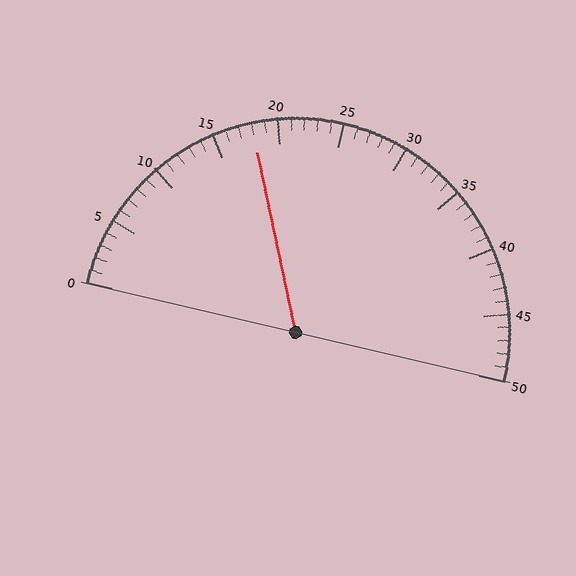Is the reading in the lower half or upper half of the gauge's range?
The reading is in the lower half of the range (0 to 50).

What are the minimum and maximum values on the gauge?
The gauge ranges from 0 to 50.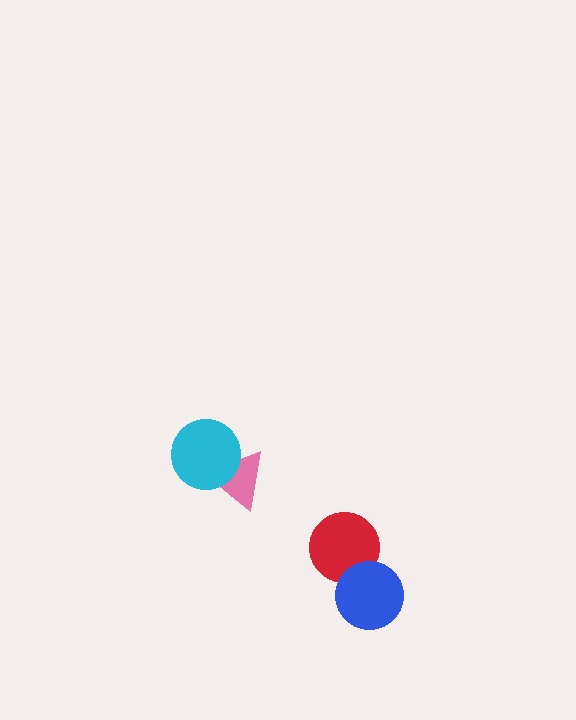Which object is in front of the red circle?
The blue circle is in front of the red circle.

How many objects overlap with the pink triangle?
1 object overlaps with the pink triangle.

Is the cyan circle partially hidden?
No, no other shape covers it.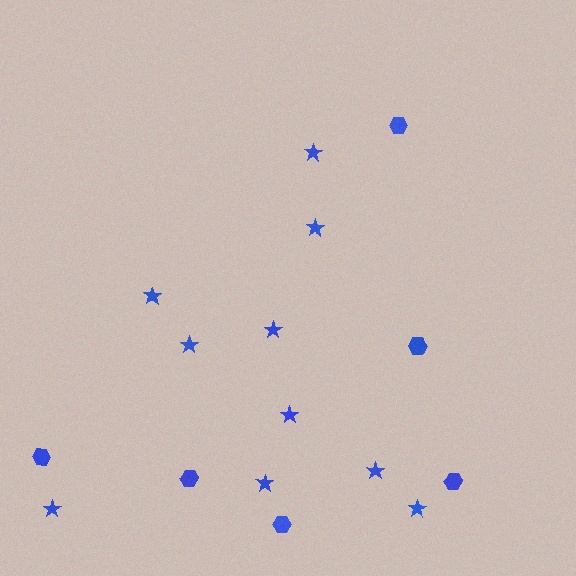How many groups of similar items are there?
There are 2 groups: one group of hexagons (6) and one group of stars (10).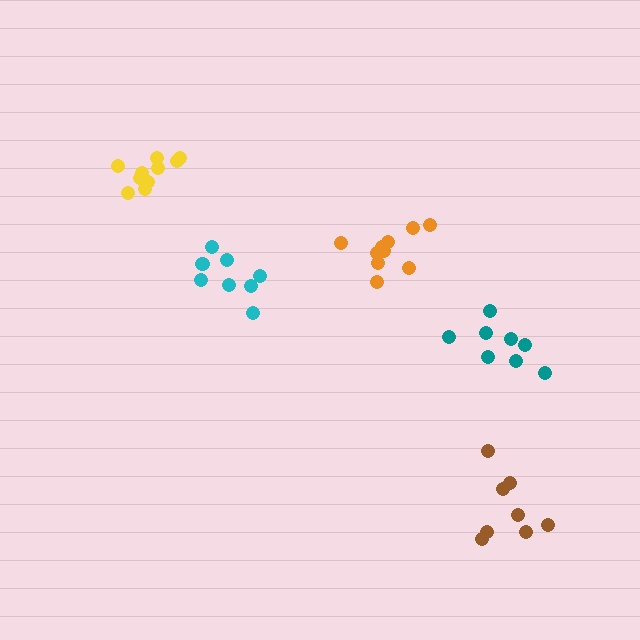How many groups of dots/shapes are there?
There are 5 groups.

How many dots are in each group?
Group 1: 11 dots, Group 2: 10 dots, Group 3: 8 dots, Group 4: 8 dots, Group 5: 8 dots (45 total).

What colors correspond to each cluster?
The clusters are colored: yellow, orange, cyan, teal, brown.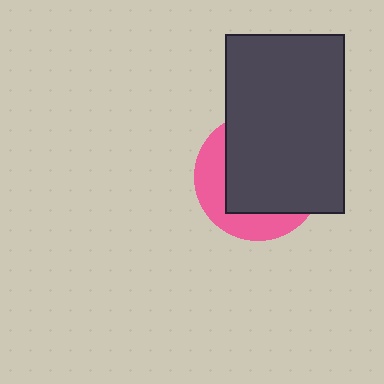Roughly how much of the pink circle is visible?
A small part of it is visible (roughly 33%).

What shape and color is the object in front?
The object in front is a dark gray rectangle.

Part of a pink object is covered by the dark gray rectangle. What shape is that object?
It is a circle.